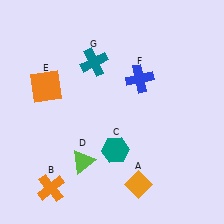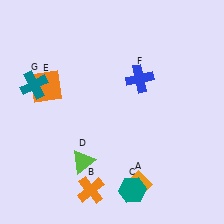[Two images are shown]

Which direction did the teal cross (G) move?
The teal cross (G) moved left.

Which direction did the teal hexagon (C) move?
The teal hexagon (C) moved down.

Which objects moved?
The objects that moved are: the orange cross (B), the teal hexagon (C), the teal cross (G).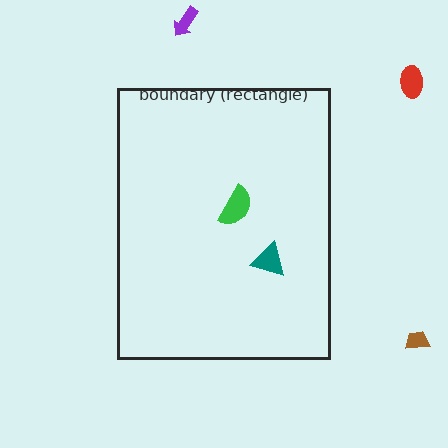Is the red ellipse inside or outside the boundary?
Outside.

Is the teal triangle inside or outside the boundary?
Inside.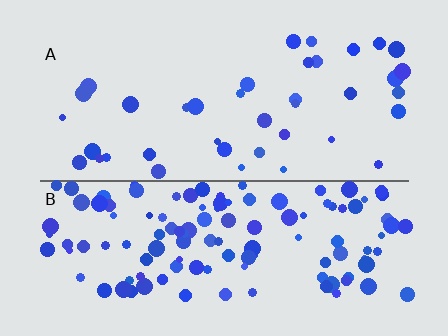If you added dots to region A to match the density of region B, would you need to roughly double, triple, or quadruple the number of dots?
Approximately triple.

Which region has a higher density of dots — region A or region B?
B (the bottom).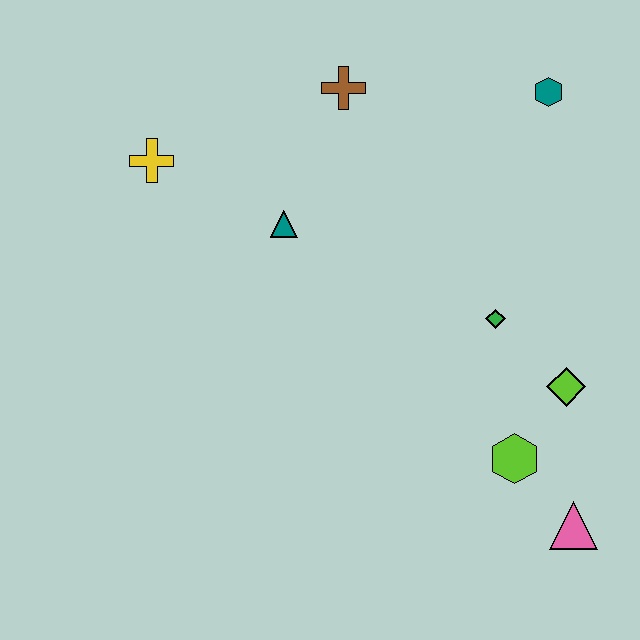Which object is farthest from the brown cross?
The pink triangle is farthest from the brown cross.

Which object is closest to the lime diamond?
The lime hexagon is closest to the lime diamond.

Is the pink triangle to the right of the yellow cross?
Yes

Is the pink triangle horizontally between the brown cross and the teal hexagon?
No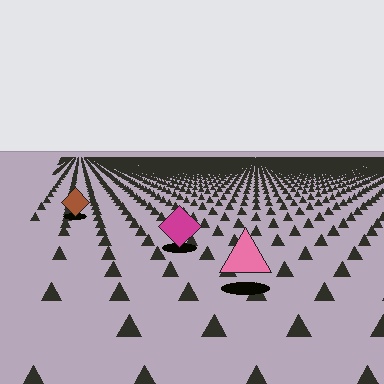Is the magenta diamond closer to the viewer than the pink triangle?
No. The pink triangle is closer — you can tell from the texture gradient: the ground texture is coarser near it.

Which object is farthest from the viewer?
The brown diamond is farthest from the viewer. It appears smaller and the ground texture around it is denser.